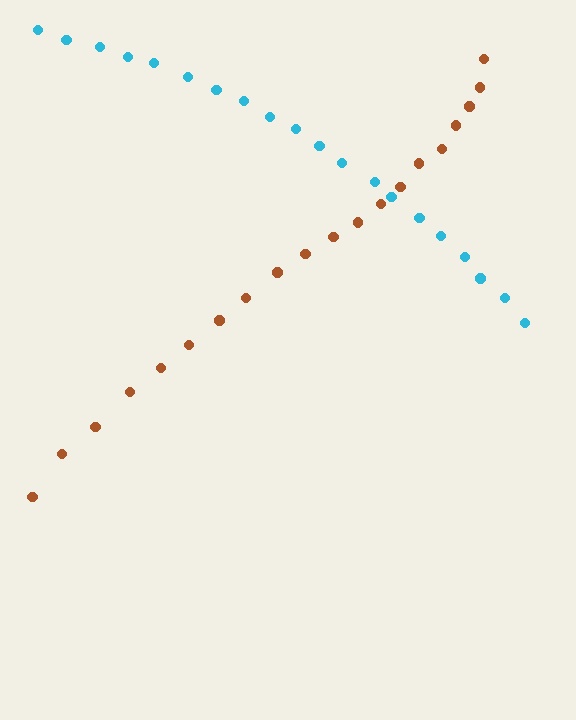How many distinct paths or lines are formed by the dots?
There are 2 distinct paths.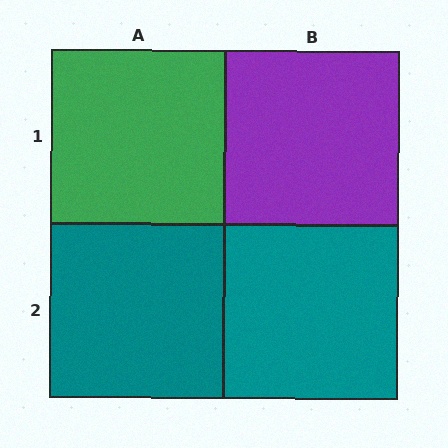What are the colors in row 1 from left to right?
Green, purple.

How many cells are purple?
1 cell is purple.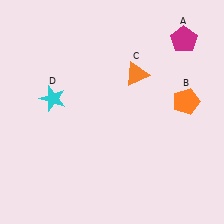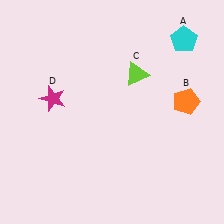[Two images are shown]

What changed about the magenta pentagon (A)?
In Image 1, A is magenta. In Image 2, it changed to cyan.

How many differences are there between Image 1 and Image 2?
There are 3 differences between the two images.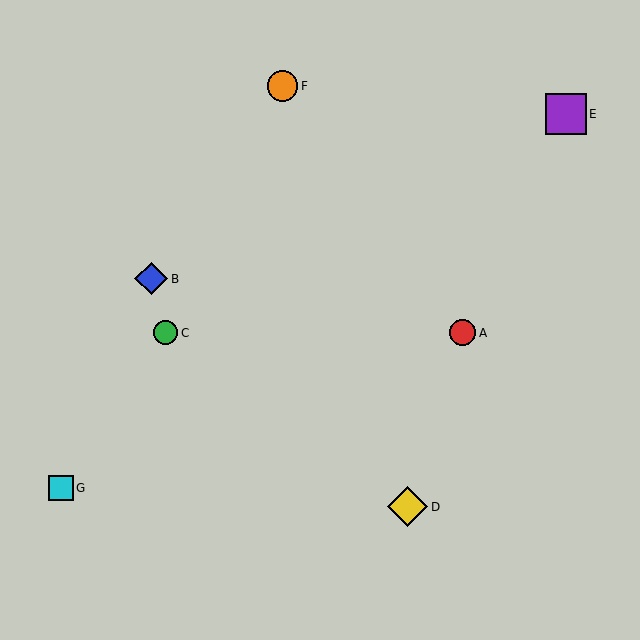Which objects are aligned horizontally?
Objects A, C are aligned horizontally.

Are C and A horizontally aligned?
Yes, both are at y≈333.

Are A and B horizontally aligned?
No, A is at y≈333 and B is at y≈279.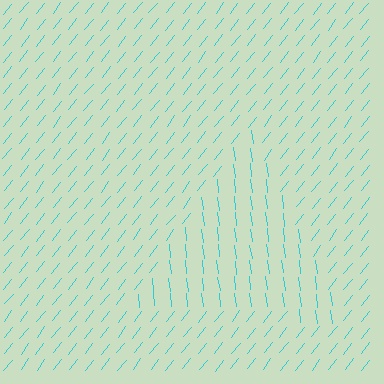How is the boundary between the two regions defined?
The boundary is defined purely by a change in line orientation (approximately 45 degrees difference). All lines are the same color and thickness.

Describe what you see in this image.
The image is filled with small cyan line segments. A triangle region in the image has lines oriented differently from the surrounding lines, creating a visible texture boundary.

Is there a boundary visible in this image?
Yes, there is a texture boundary formed by a change in line orientation.